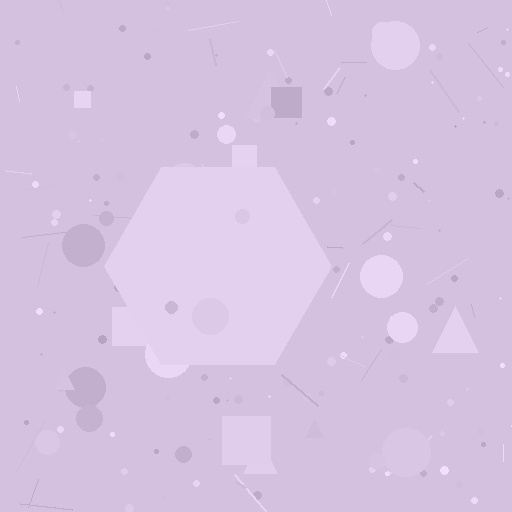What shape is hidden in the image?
A hexagon is hidden in the image.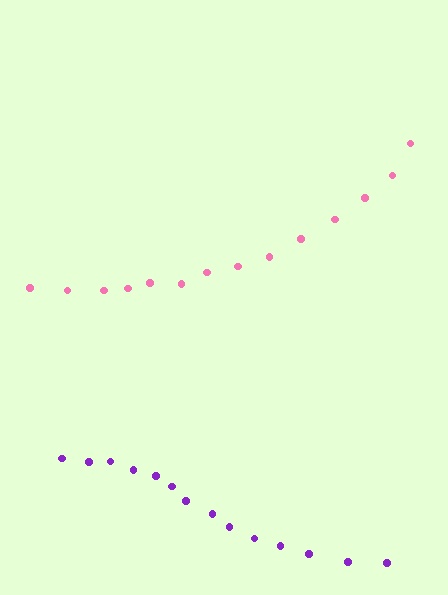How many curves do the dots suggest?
There are 2 distinct paths.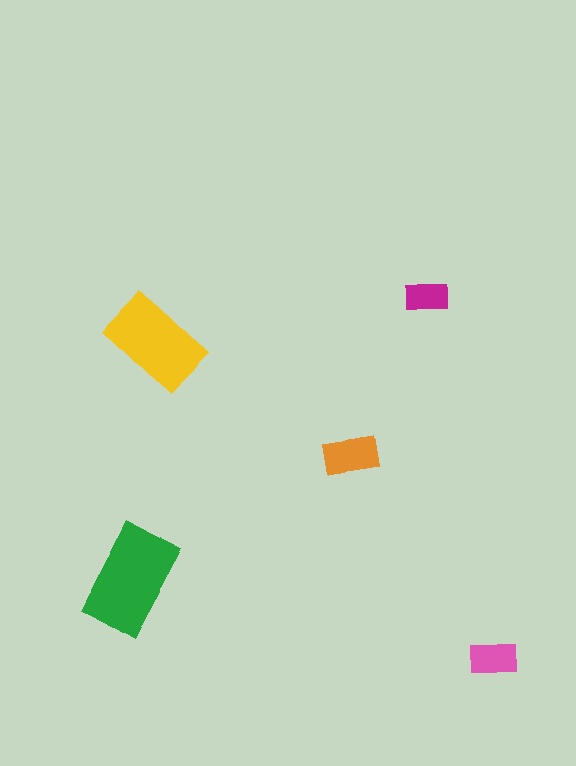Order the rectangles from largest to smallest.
the green one, the yellow one, the orange one, the pink one, the magenta one.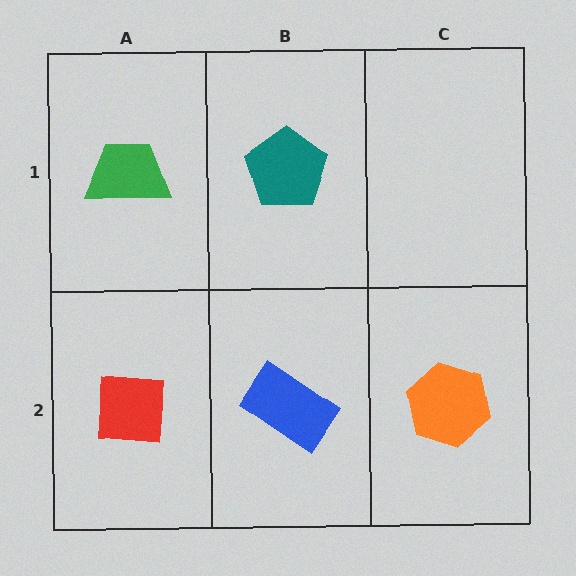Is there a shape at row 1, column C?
No, that cell is empty.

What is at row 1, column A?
A green trapezoid.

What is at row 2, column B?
A blue rectangle.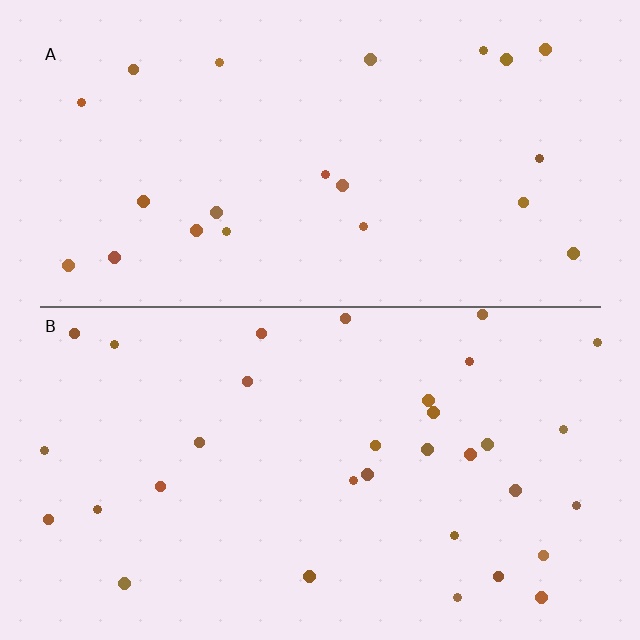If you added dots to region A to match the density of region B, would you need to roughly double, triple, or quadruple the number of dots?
Approximately double.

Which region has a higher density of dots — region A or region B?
B (the bottom).